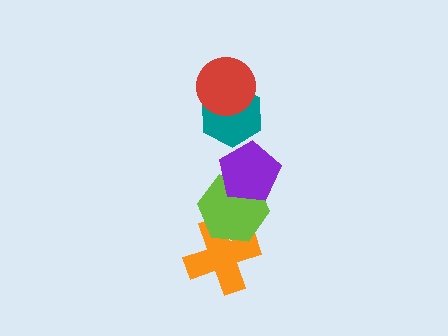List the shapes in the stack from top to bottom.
From top to bottom: the red circle, the teal hexagon, the purple pentagon, the lime hexagon, the orange cross.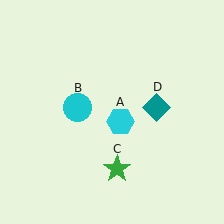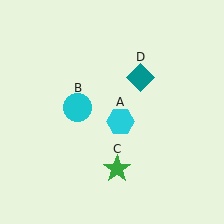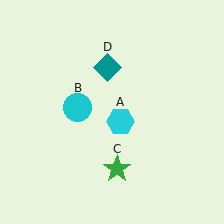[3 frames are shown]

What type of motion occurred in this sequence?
The teal diamond (object D) rotated counterclockwise around the center of the scene.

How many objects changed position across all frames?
1 object changed position: teal diamond (object D).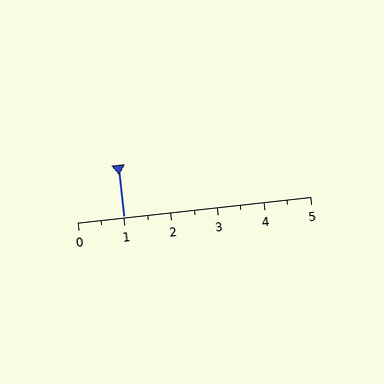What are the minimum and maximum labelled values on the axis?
The axis runs from 0 to 5.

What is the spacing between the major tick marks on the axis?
The major ticks are spaced 1 apart.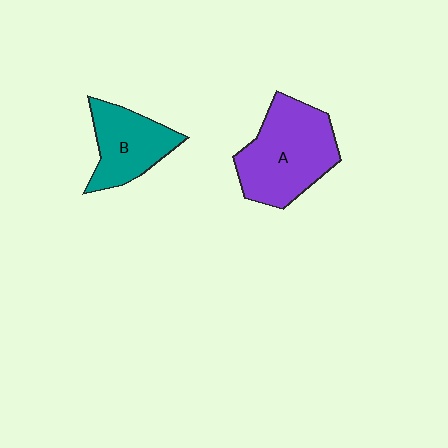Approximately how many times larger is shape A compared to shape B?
Approximately 1.5 times.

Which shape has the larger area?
Shape A (purple).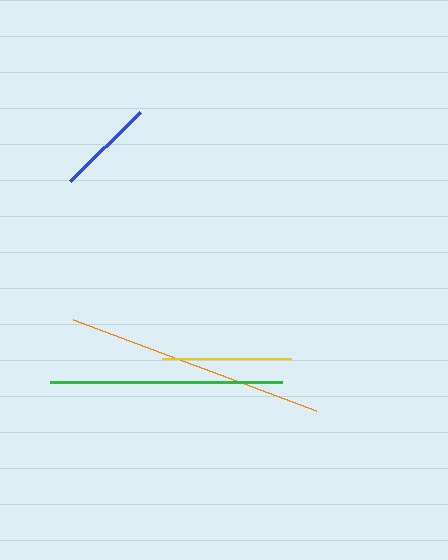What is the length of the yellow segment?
The yellow segment is approximately 129 pixels long.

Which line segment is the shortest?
The blue line is the shortest at approximately 99 pixels.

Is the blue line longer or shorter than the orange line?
The orange line is longer than the blue line.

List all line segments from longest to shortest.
From longest to shortest: orange, green, yellow, blue.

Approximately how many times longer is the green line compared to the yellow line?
The green line is approximately 1.8 times the length of the yellow line.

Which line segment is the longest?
The orange line is the longest at approximately 259 pixels.